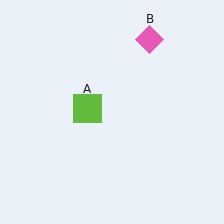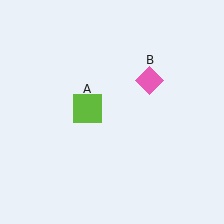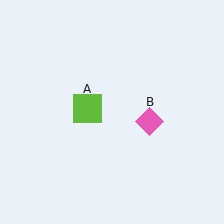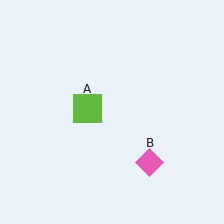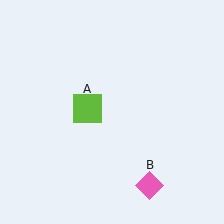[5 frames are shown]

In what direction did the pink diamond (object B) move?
The pink diamond (object B) moved down.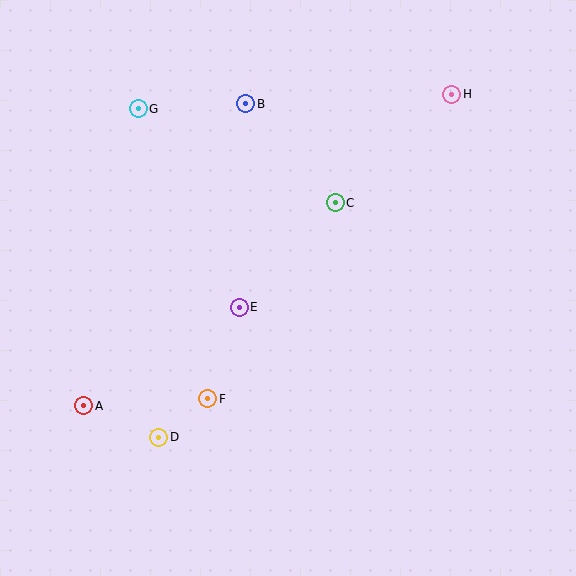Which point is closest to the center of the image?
Point E at (239, 307) is closest to the center.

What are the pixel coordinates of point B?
Point B is at (246, 104).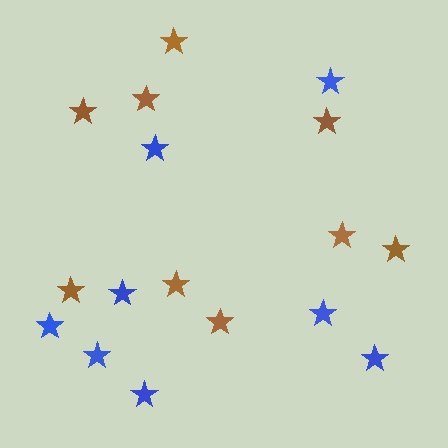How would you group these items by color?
There are 2 groups: one group of brown stars (9) and one group of blue stars (8).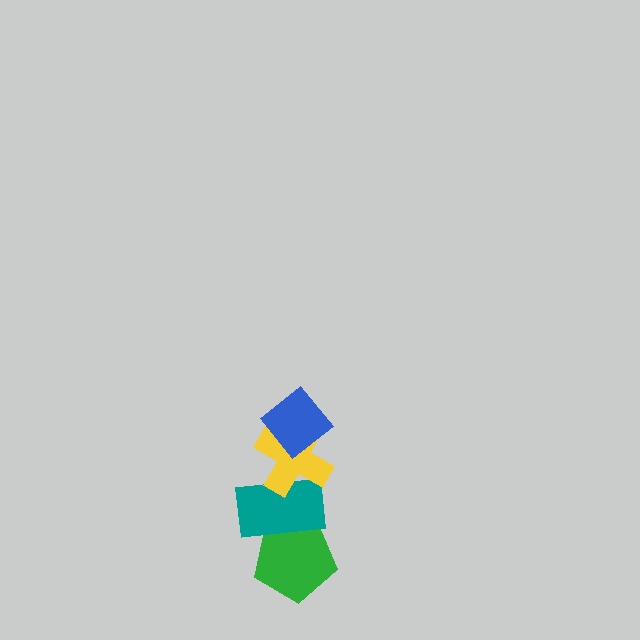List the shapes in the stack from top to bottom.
From top to bottom: the blue diamond, the yellow cross, the teal rectangle, the green pentagon.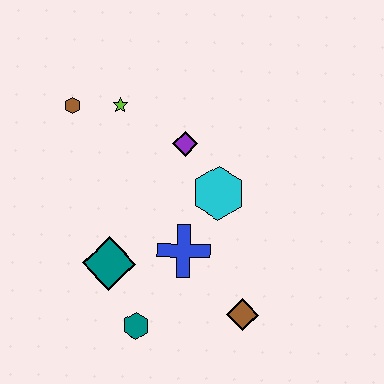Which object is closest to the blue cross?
The cyan hexagon is closest to the blue cross.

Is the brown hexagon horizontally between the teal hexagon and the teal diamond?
No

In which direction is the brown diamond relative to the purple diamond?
The brown diamond is below the purple diamond.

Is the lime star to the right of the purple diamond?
No